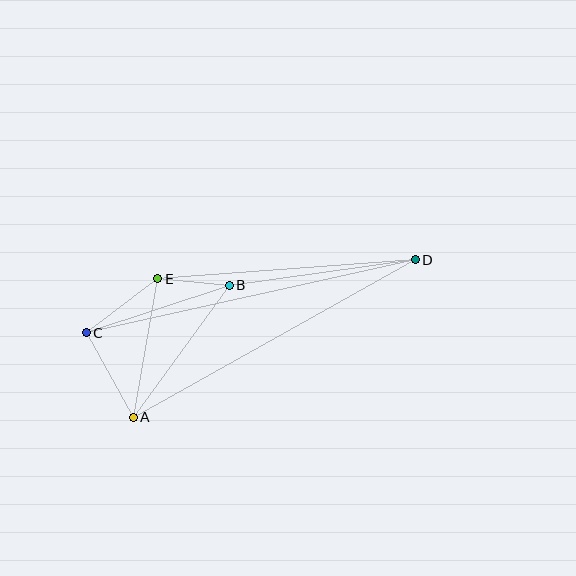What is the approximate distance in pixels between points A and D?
The distance between A and D is approximately 323 pixels.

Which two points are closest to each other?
Points B and E are closest to each other.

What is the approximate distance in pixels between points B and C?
The distance between B and C is approximately 151 pixels.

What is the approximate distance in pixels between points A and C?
The distance between A and C is approximately 97 pixels.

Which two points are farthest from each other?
Points C and D are farthest from each other.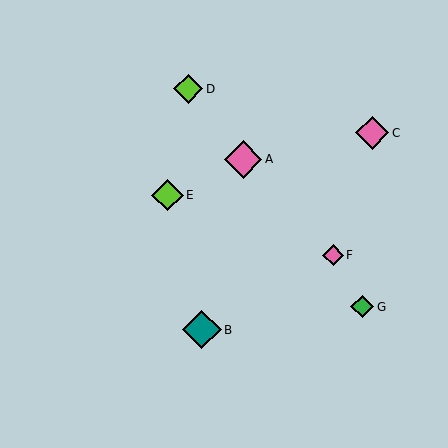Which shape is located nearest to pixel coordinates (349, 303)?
The green diamond (labeled G) at (362, 307) is nearest to that location.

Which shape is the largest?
The teal diamond (labeled B) is the largest.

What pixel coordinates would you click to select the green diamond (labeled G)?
Click at (362, 307) to select the green diamond G.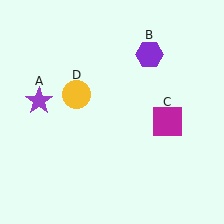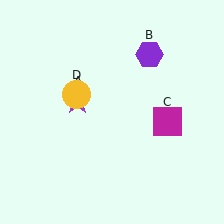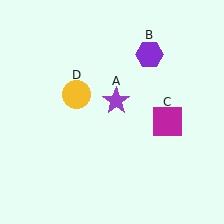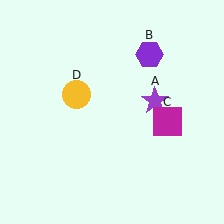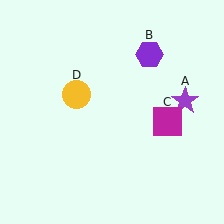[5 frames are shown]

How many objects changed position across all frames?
1 object changed position: purple star (object A).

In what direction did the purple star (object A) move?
The purple star (object A) moved right.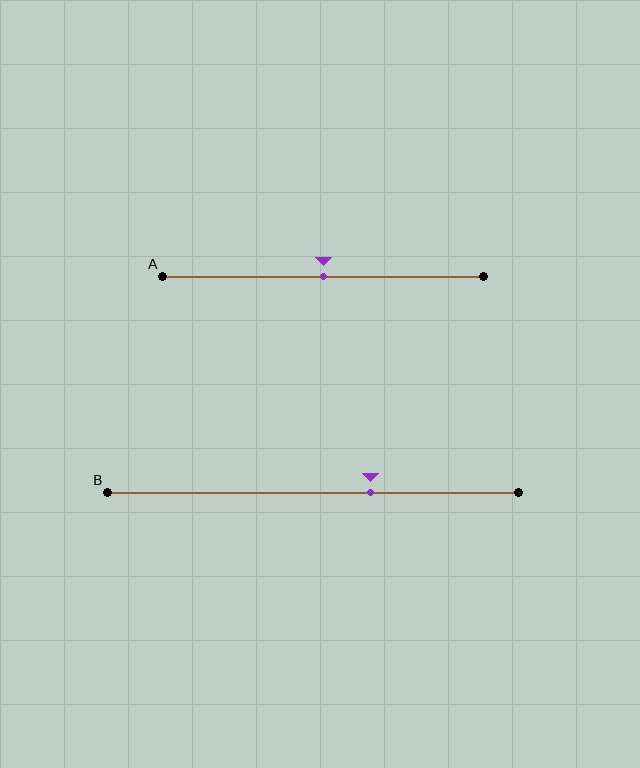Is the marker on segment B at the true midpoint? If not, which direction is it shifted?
No, the marker on segment B is shifted to the right by about 14% of the segment length.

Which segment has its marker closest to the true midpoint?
Segment A has its marker closest to the true midpoint.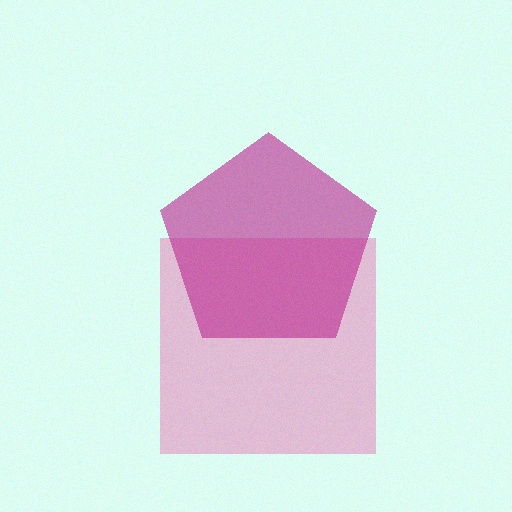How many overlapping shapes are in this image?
There are 2 overlapping shapes in the image.